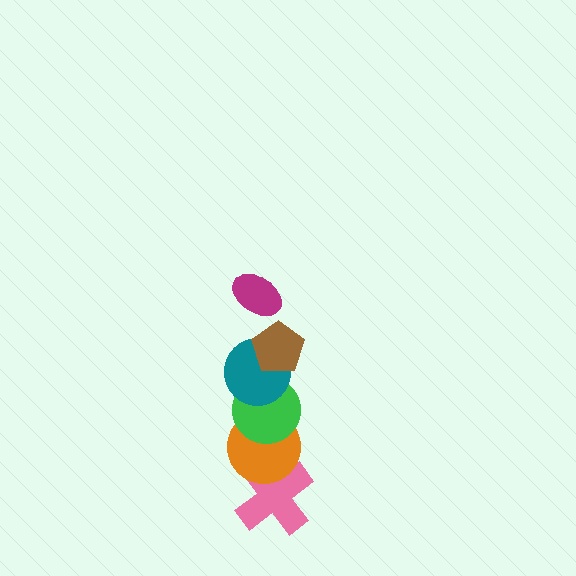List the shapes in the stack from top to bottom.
From top to bottom: the magenta ellipse, the brown pentagon, the teal circle, the green circle, the orange circle, the pink cross.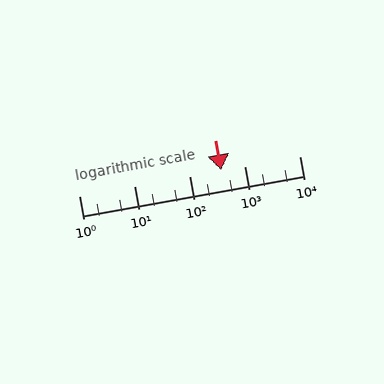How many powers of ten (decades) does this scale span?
The scale spans 4 decades, from 1 to 10000.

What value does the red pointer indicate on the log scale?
The pointer indicates approximately 380.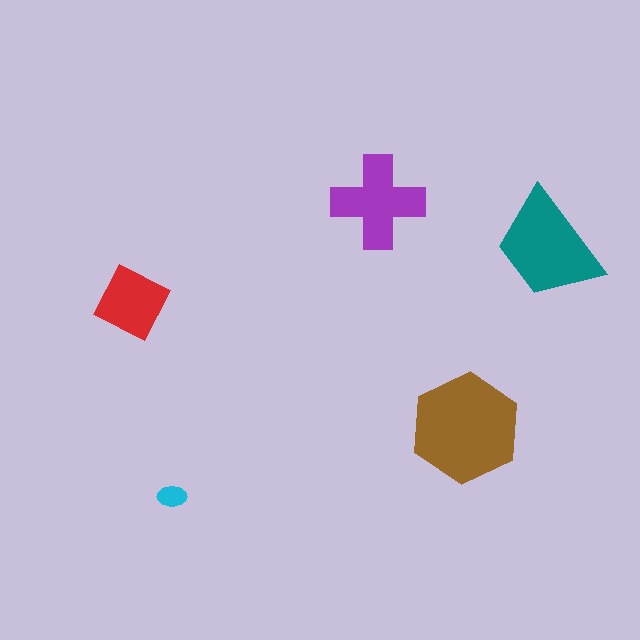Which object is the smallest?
The cyan ellipse.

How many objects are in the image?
There are 5 objects in the image.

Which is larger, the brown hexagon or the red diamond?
The brown hexagon.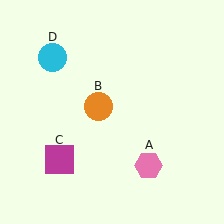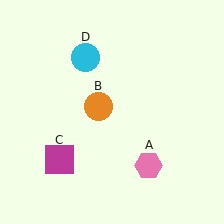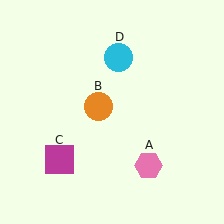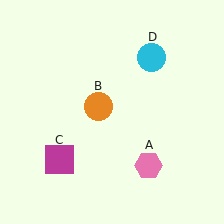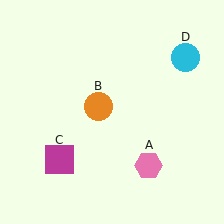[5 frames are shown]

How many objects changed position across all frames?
1 object changed position: cyan circle (object D).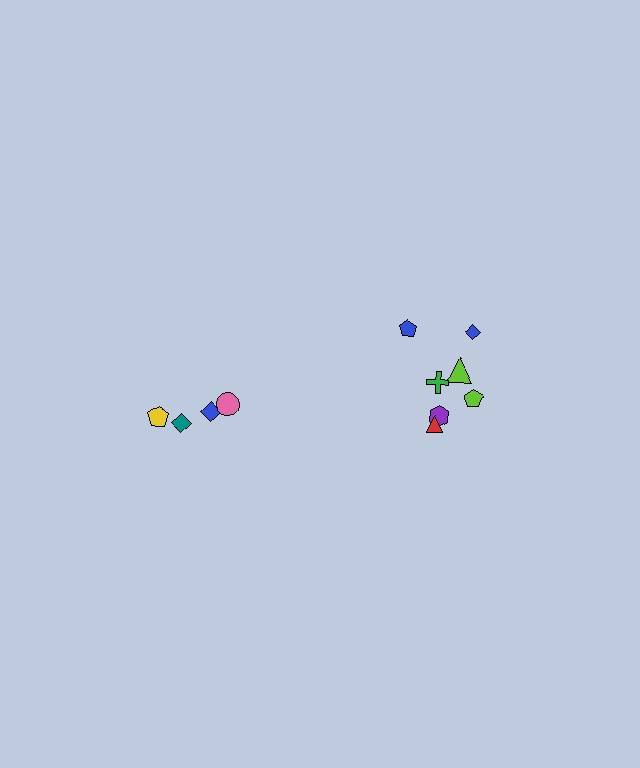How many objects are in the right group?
There are 7 objects.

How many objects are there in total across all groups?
There are 11 objects.